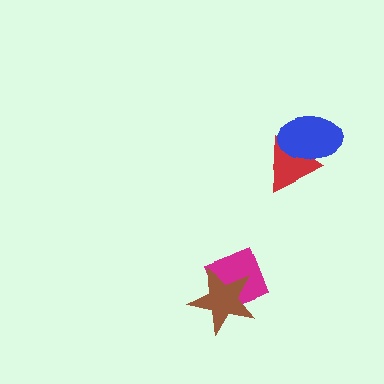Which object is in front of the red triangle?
The blue ellipse is in front of the red triangle.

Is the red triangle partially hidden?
Yes, it is partially covered by another shape.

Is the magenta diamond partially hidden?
Yes, it is partially covered by another shape.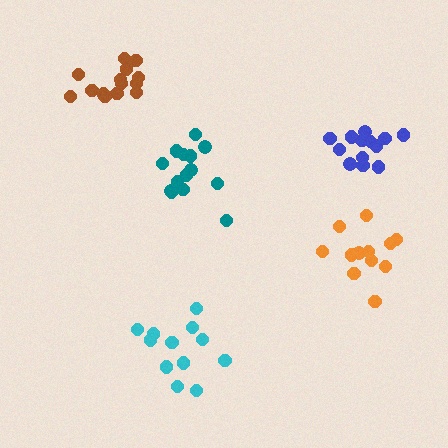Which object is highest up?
The brown cluster is topmost.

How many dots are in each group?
Group 1: 13 dots, Group 2: 12 dots, Group 3: 12 dots, Group 4: 14 dots, Group 5: 14 dots (65 total).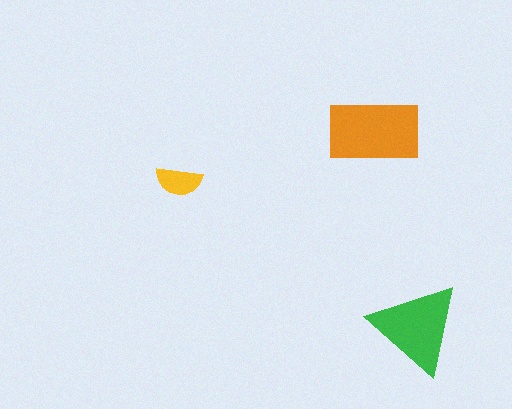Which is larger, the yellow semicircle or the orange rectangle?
The orange rectangle.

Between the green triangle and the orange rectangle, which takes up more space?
The orange rectangle.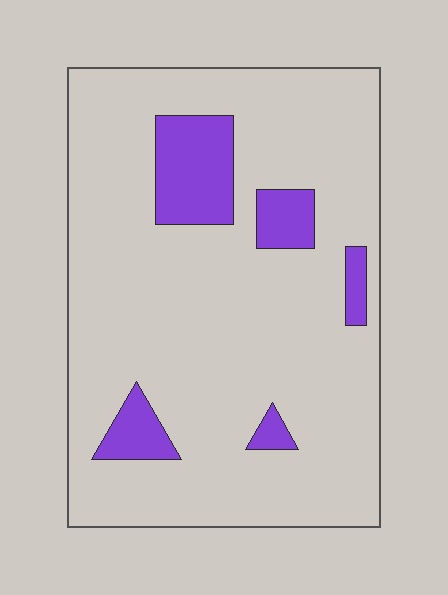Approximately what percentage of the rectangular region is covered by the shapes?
Approximately 15%.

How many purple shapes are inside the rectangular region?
5.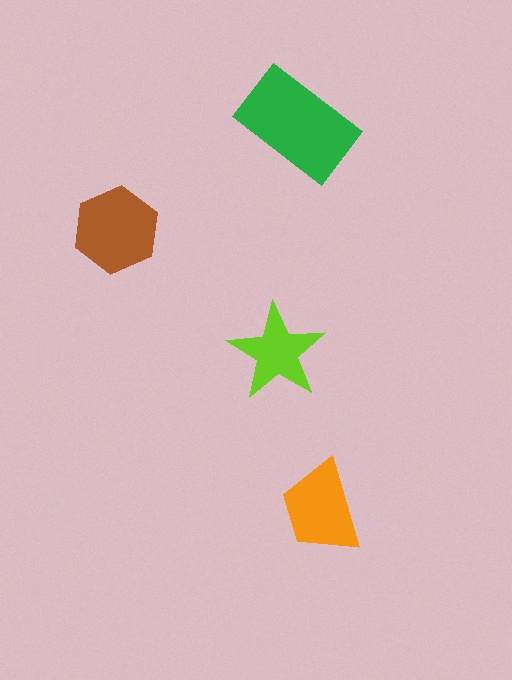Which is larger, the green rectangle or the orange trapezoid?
The green rectangle.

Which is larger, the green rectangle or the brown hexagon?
The green rectangle.